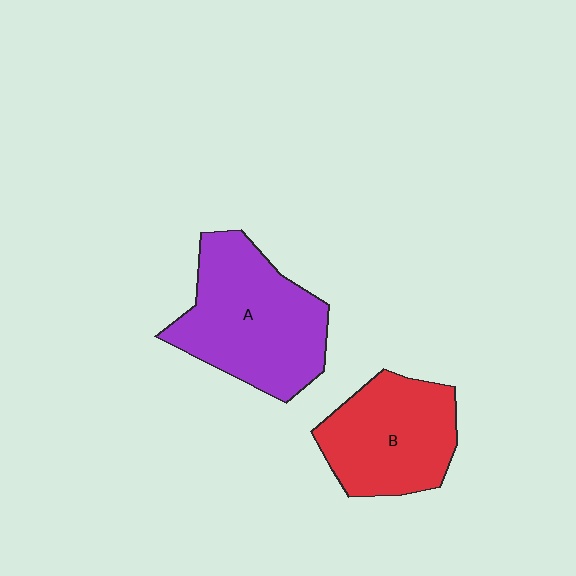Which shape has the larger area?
Shape A (purple).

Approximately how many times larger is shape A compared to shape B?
Approximately 1.2 times.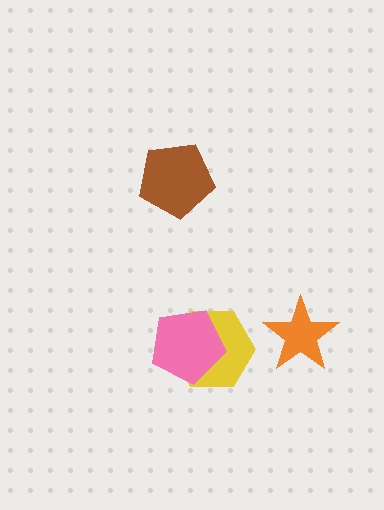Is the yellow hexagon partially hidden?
Yes, it is partially covered by another shape.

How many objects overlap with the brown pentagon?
0 objects overlap with the brown pentagon.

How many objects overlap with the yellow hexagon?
1 object overlaps with the yellow hexagon.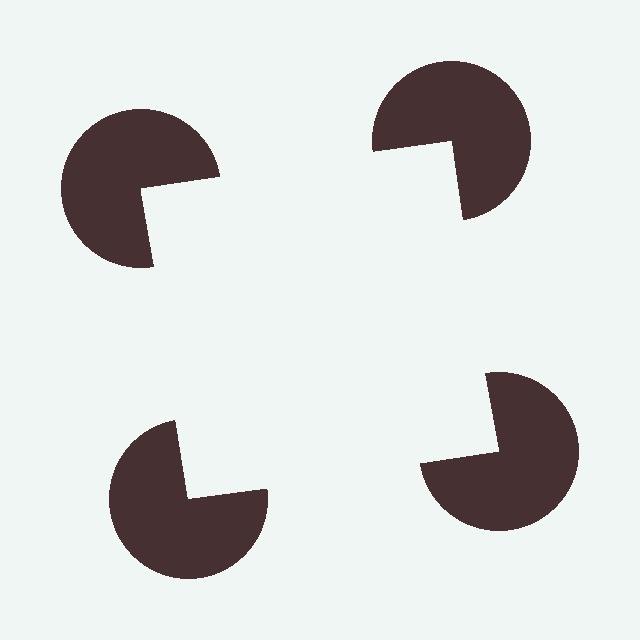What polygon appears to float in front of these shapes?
An illusory square — its edges are inferred from the aligned wedge cuts in the pac-man discs, not physically drawn.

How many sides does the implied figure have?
4 sides.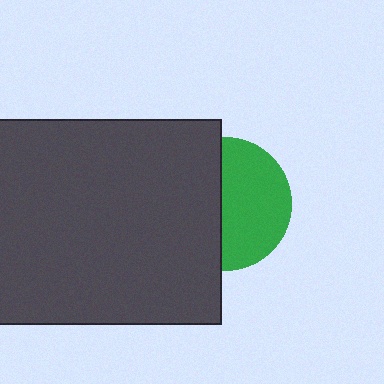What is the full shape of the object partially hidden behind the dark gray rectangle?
The partially hidden object is a green circle.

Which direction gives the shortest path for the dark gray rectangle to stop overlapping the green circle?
Moving left gives the shortest separation.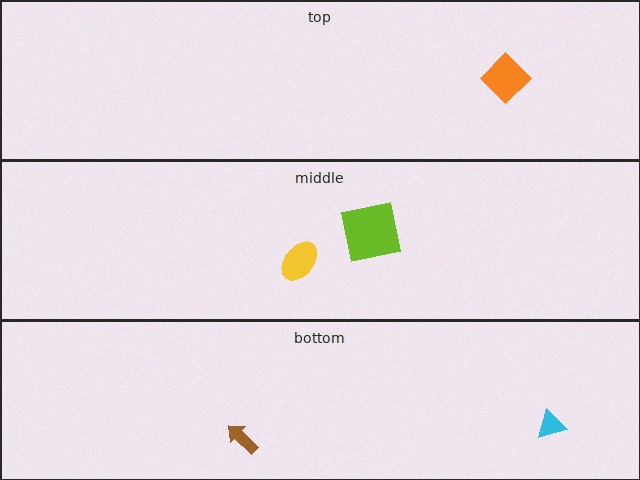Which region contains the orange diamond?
The top region.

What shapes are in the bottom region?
The cyan triangle, the brown arrow.